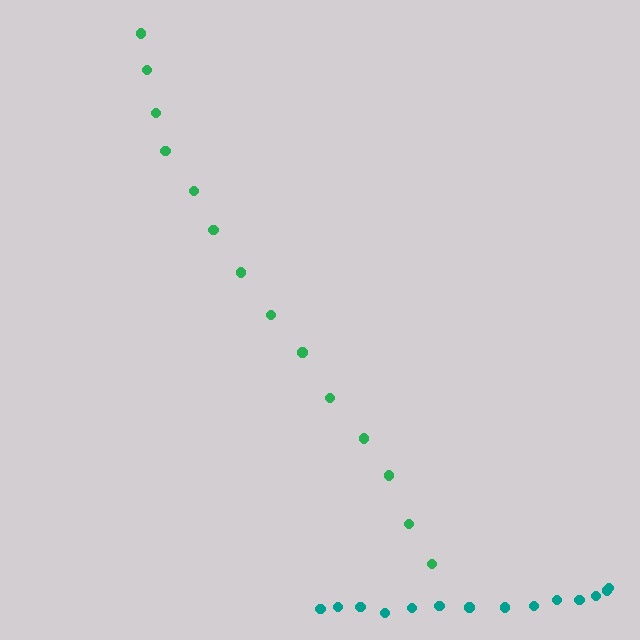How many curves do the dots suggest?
There are 2 distinct paths.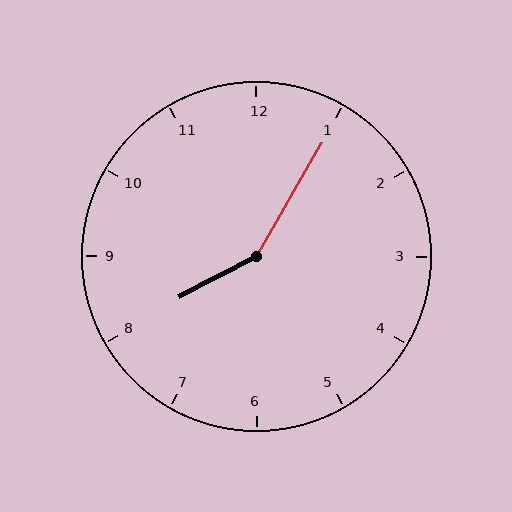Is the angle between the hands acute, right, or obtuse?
It is obtuse.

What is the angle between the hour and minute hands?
Approximately 148 degrees.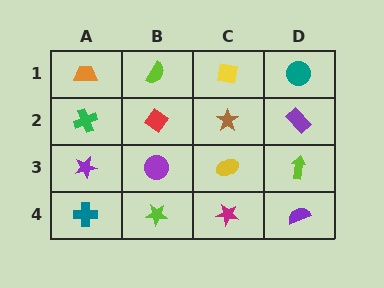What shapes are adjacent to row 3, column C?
A brown star (row 2, column C), a magenta star (row 4, column C), a purple circle (row 3, column B), a lime arrow (row 3, column D).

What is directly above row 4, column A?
A purple star.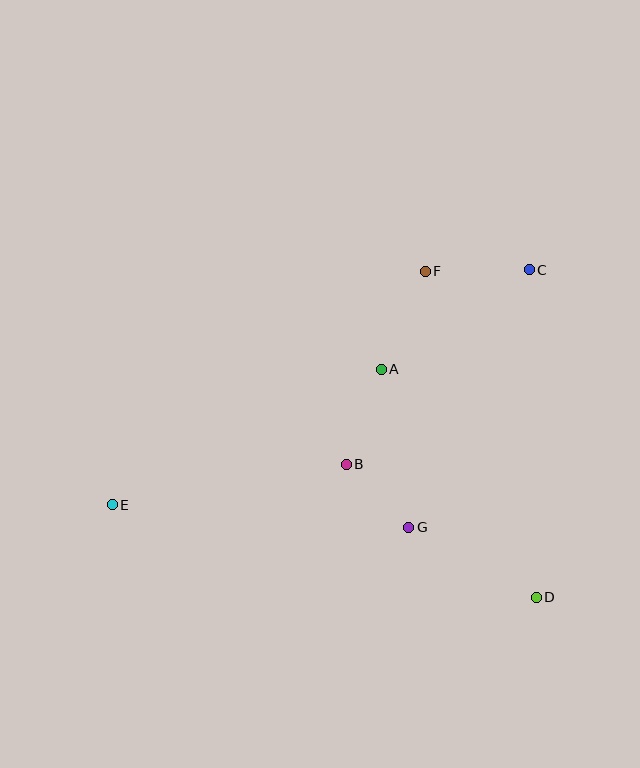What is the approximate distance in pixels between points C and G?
The distance between C and G is approximately 284 pixels.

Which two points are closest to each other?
Points B and G are closest to each other.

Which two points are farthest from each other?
Points C and E are farthest from each other.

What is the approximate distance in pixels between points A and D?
The distance between A and D is approximately 276 pixels.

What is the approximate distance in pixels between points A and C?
The distance between A and C is approximately 178 pixels.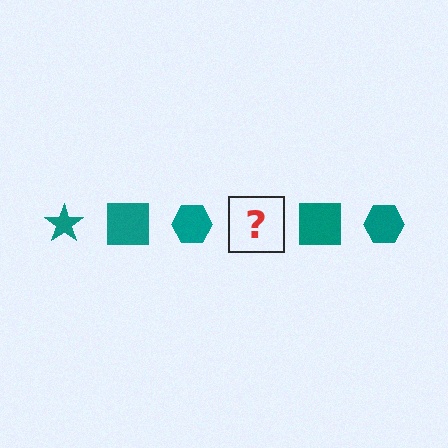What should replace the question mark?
The question mark should be replaced with a teal star.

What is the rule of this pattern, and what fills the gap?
The rule is that the pattern cycles through star, square, hexagon shapes in teal. The gap should be filled with a teal star.